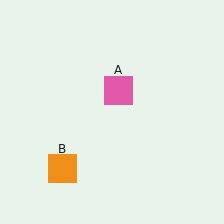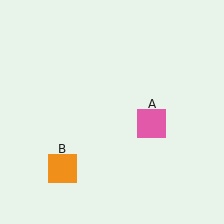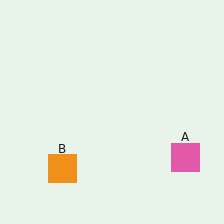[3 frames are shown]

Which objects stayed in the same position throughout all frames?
Orange square (object B) remained stationary.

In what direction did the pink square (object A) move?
The pink square (object A) moved down and to the right.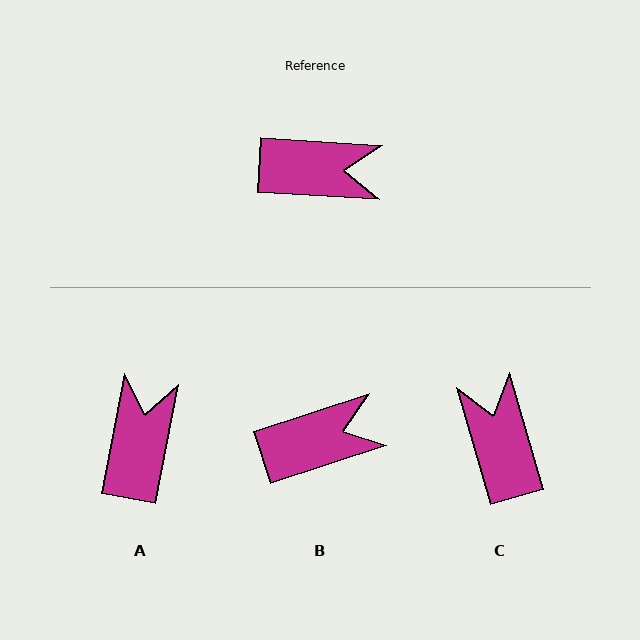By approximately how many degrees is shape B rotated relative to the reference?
Approximately 22 degrees counter-clockwise.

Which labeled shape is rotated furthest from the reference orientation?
C, about 109 degrees away.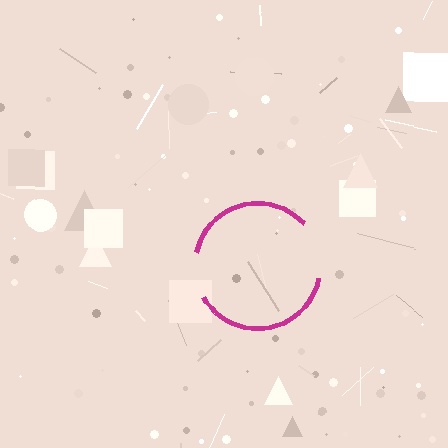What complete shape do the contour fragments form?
The contour fragments form a circle.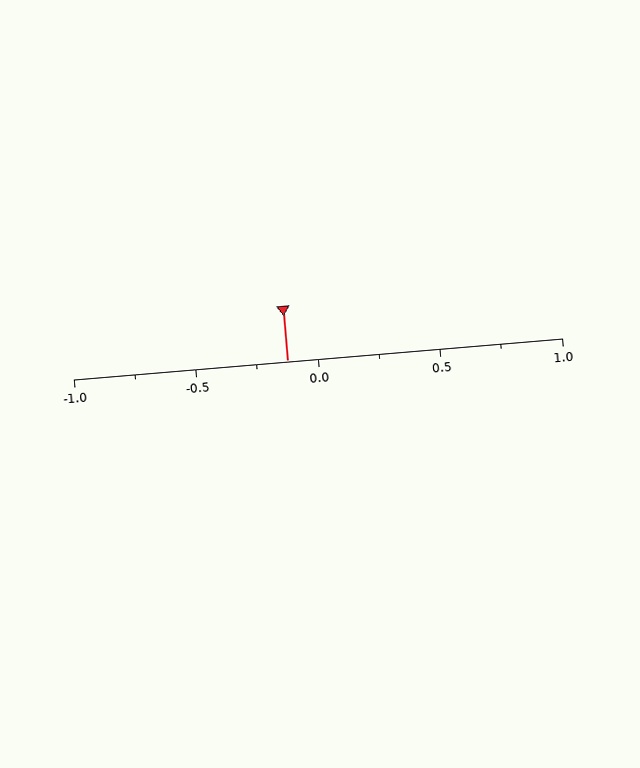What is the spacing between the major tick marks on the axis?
The major ticks are spaced 0.5 apart.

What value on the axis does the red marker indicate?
The marker indicates approximately -0.12.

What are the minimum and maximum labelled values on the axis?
The axis runs from -1.0 to 1.0.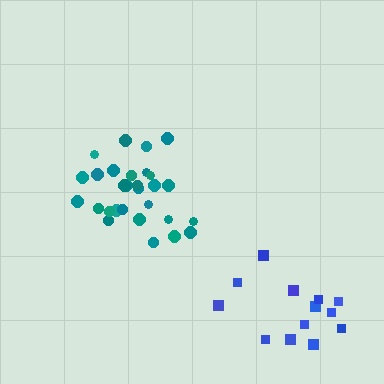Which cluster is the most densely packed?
Teal.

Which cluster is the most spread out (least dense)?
Blue.